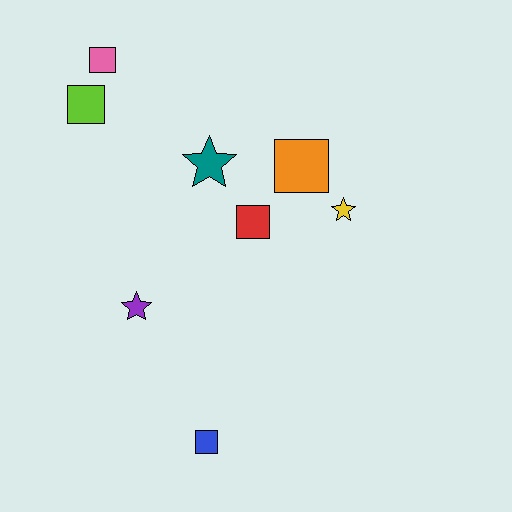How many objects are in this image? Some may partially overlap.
There are 8 objects.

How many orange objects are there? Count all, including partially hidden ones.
There is 1 orange object.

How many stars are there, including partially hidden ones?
There are 3 stars.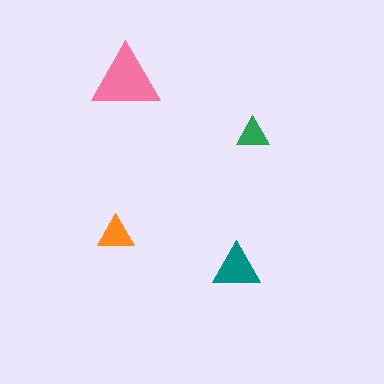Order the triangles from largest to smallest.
the pink one, the teal one, the orange one, the green one.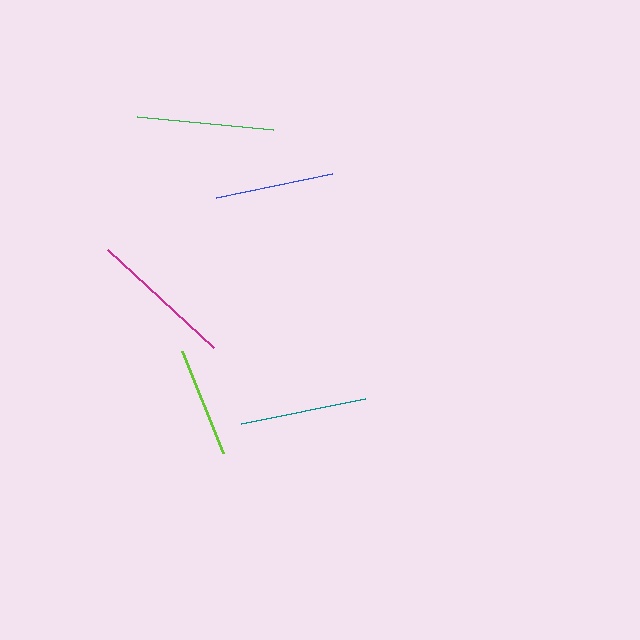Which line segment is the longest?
The magenta line is the longest at approximately 144 pixels.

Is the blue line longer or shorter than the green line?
The green line is longer than the blue line.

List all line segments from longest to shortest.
From longest to shortest: magenta, green, teal, blue, lime.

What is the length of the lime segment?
The lime segment is approximately 110 pixels long.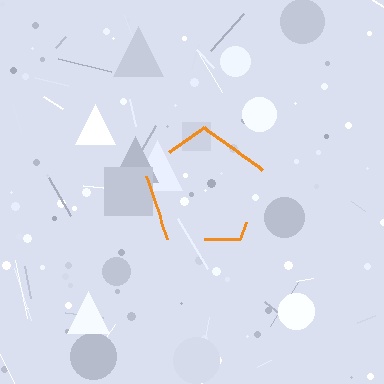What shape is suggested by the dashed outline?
The dashed outline suggests a pentagon.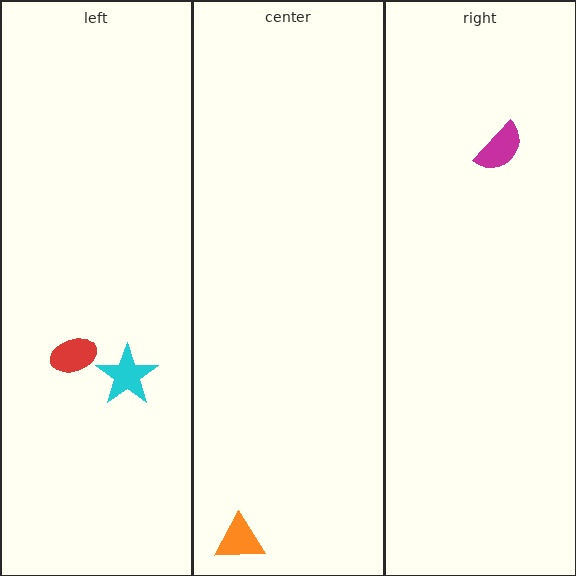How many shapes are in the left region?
2.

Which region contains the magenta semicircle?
The right region.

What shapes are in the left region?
The cyan star, the red ellipse.